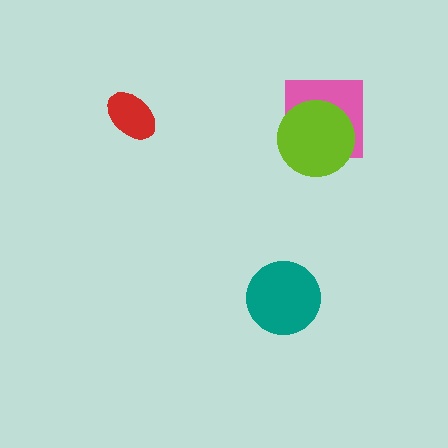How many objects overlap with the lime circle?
1 object overlaps with the lime circle.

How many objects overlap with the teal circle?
0 objects overlap with the teal circle.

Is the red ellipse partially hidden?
No, no other shape covers it.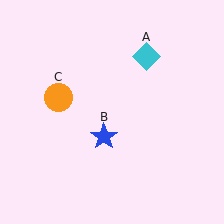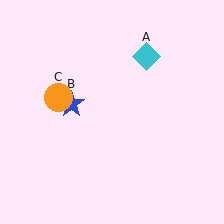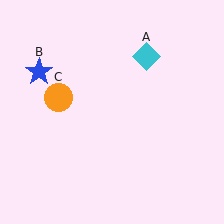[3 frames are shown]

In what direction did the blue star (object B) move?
The blue star (object B) moved up and to the left.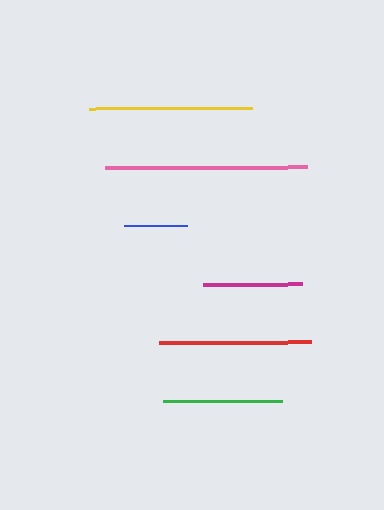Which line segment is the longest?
The pink line is the longest at approximately 202 pixels.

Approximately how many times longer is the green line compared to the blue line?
The green line is approximately 1.9 times the length of the blue line.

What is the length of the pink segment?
The pink segment is approximately 202 pixels long.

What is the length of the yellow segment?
The yellow segment is approximately 163 pixels long.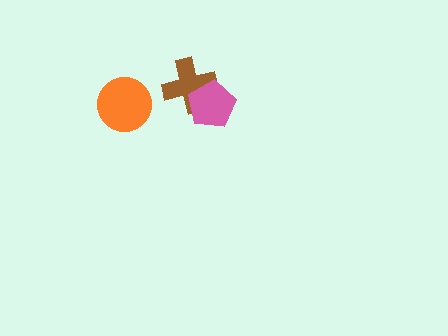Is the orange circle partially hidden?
No, no other shape covers it.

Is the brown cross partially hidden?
Yes, it is partially covered by another shape.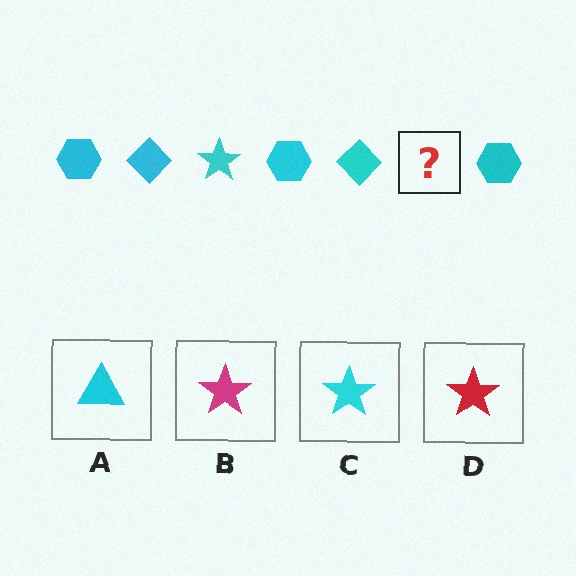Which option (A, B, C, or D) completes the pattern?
C.